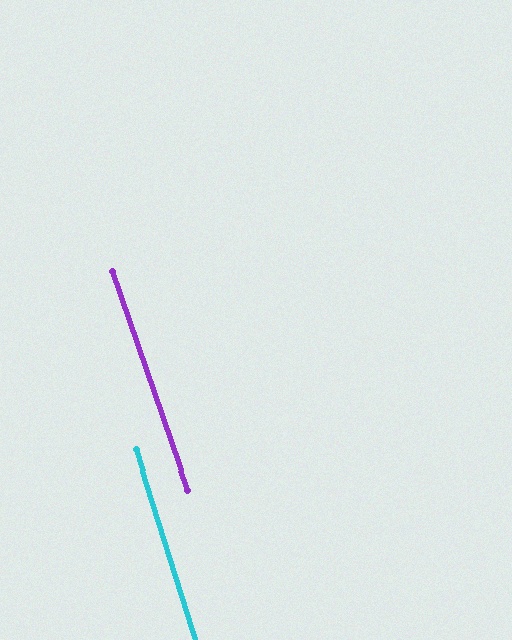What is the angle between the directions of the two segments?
Approximately 2 degrees.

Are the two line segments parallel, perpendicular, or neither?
Parallel — their directions differ by only 1.9°.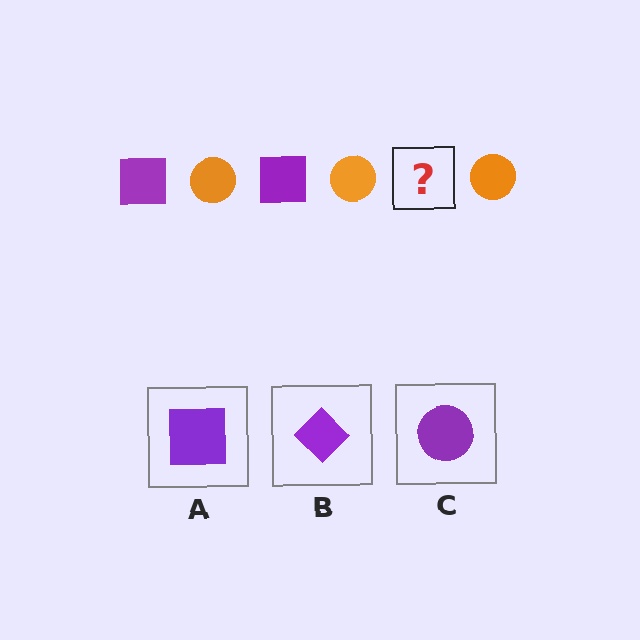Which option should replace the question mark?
Option A.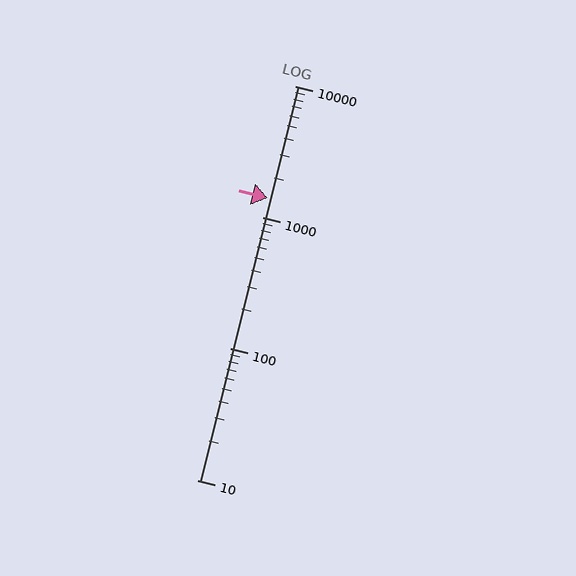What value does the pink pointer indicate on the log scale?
The pointer indicates approximately 1400.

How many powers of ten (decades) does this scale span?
The scale spans 3 decades, from 10 to 10000.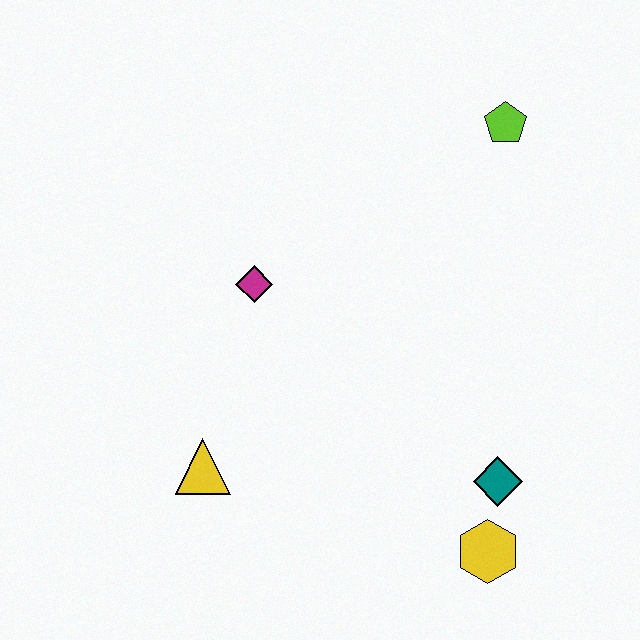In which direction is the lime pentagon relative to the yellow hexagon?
The lime pentagon is above the yellow hexagon.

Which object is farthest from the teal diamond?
The lime pentagon is farthest from the teal diamond.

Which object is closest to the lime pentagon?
The magenta diamond is closest to the lime pentagon.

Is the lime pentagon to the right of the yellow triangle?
Yes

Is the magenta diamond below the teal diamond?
No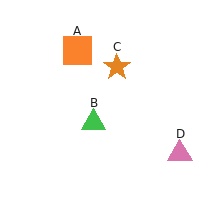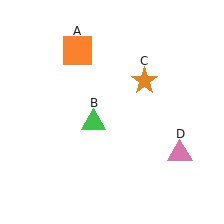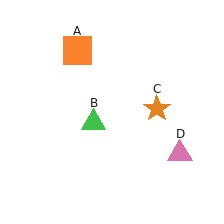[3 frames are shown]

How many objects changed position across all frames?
1 object changed position: orange star (object C).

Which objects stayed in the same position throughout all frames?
Orange square (object A) and green triangle (object B) and pink triangle (object D) remained stationary.